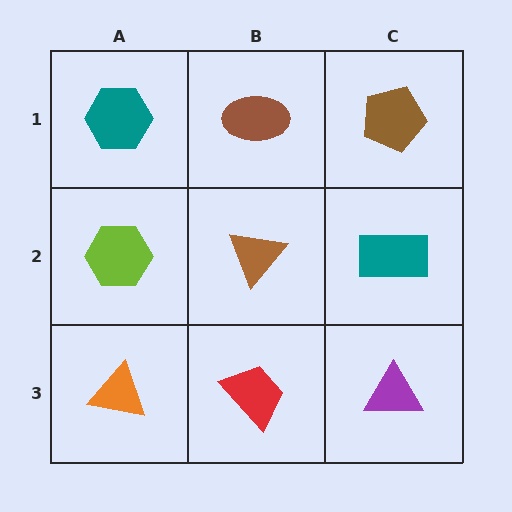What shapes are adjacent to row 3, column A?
A lime hexagon (row 2, column A), a red trapezoid (row 3, column B).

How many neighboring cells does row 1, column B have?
3.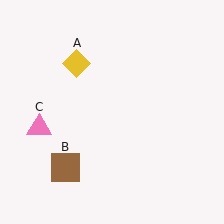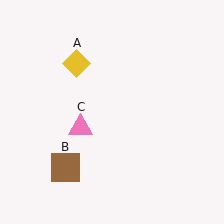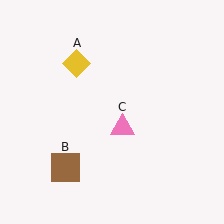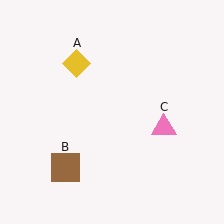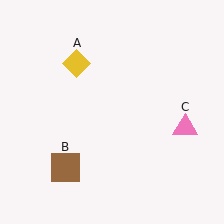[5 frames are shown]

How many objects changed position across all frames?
1 object changed position: pink triangle (object C).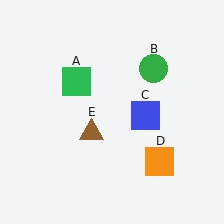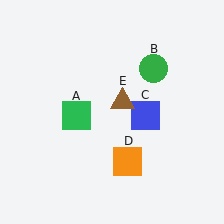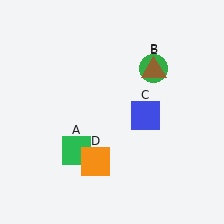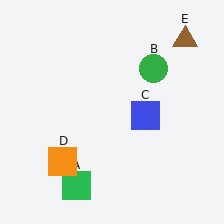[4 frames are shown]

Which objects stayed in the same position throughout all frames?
Green circle (object B) and blue square (object C) remained stationary.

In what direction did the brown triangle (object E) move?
The brown triangle (object E) moved up and to the right.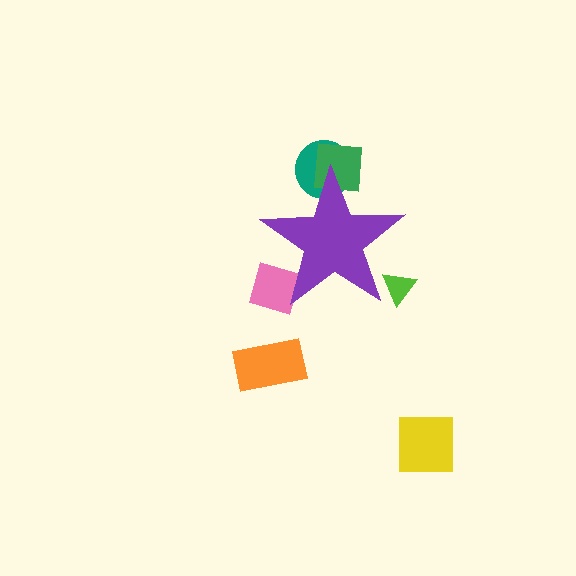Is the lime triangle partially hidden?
Yes, the lime triangle is partially hidden behind the purple star.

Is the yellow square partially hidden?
No, the yellow square is fully visible.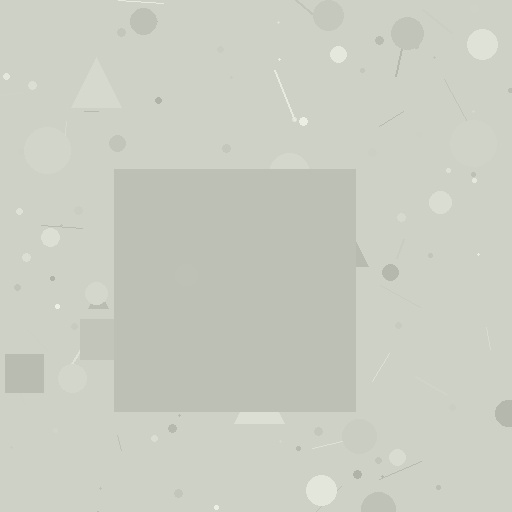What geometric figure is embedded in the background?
A square is embedded in the background.